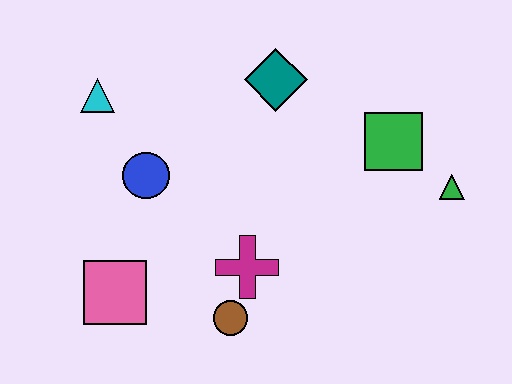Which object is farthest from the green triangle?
The cyan triangle is farthest from the green triangle.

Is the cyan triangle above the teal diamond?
No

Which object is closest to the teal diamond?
The green square is closest to the teal diamond.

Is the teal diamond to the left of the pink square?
No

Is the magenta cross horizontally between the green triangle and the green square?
No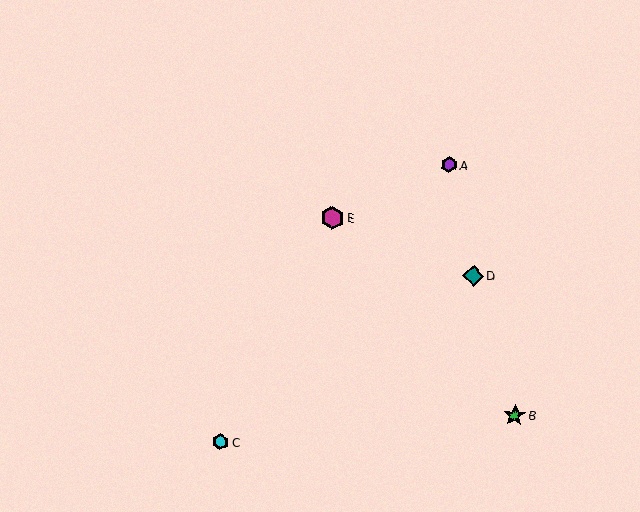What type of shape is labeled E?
Shape E is a magenta hexagon.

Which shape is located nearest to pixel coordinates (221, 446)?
The cyan hexagon (labeled C) at (220, 442) is nearest to that location.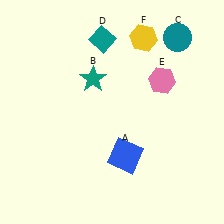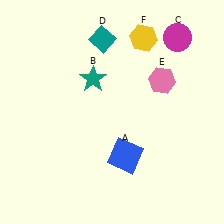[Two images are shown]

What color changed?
The circle (C) changed from teal in Image 1 to magenta in Image 2.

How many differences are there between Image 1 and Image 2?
There is 1 difference between the two images.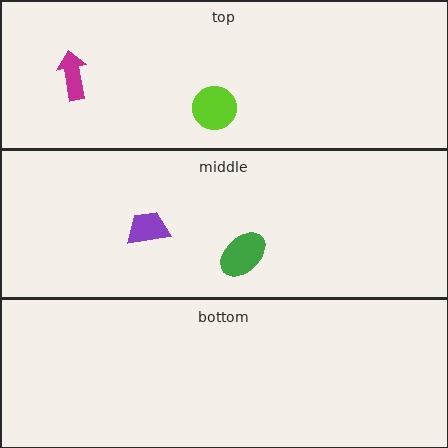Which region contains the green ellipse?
The middle region.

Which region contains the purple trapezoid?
The middle region.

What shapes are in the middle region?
The purple trapezoid, the green ellipse.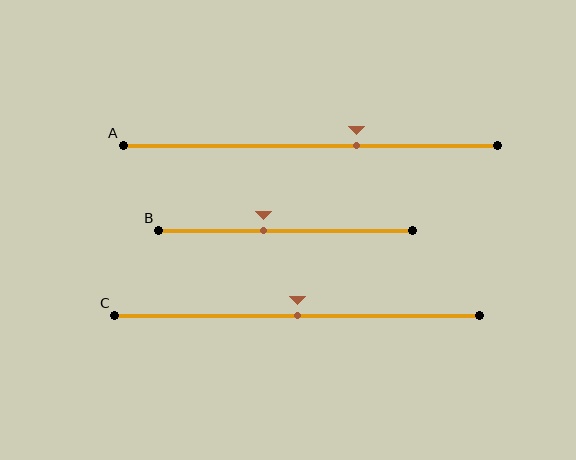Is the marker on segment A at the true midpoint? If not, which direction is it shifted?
No, the marker on segment A is shifted to the right by about 12% of the segment length.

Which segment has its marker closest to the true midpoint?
Segment C has its marker closest to the true midpoint.